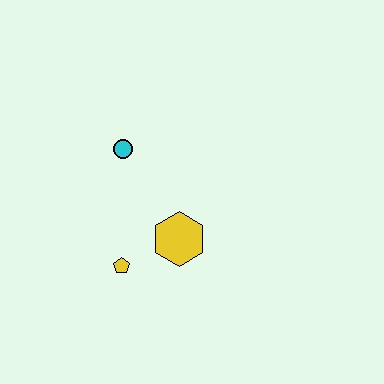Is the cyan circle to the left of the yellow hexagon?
Yes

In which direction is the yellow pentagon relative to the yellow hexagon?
The yellow pentagon is to the left of the yellow hexagon.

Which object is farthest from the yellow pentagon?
The cyan circle is farthest from the yellow pentagon.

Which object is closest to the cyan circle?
The yellow hexagon is closest to the cyan circle.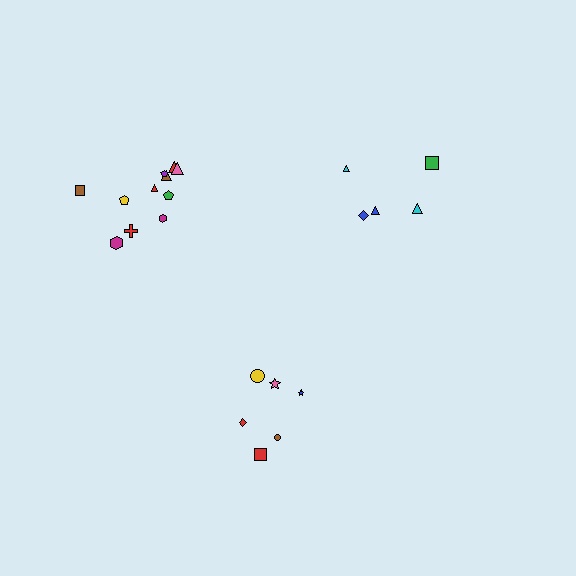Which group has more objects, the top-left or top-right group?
The top-left group.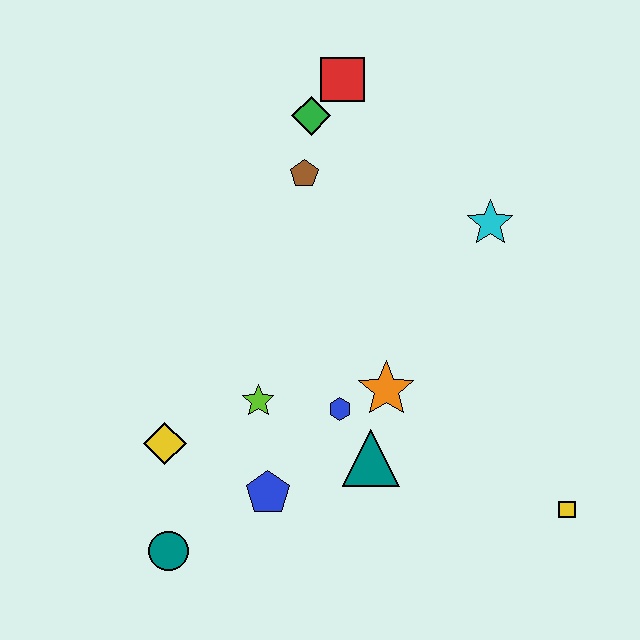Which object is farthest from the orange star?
The red square is farthest from the orange star.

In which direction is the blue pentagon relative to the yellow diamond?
The blue pentagon is to the right of the yellow diamond.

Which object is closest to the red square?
The green diamond is closest to the red square.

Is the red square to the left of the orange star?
Yes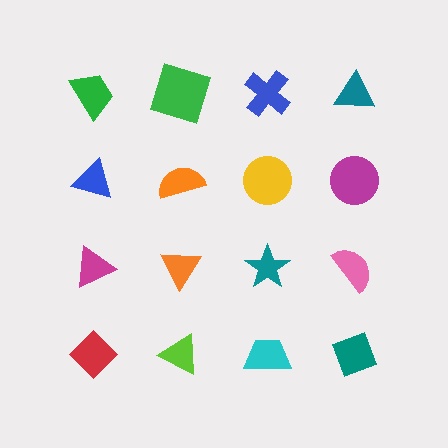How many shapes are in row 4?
4 shapes.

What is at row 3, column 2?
An orange triangle.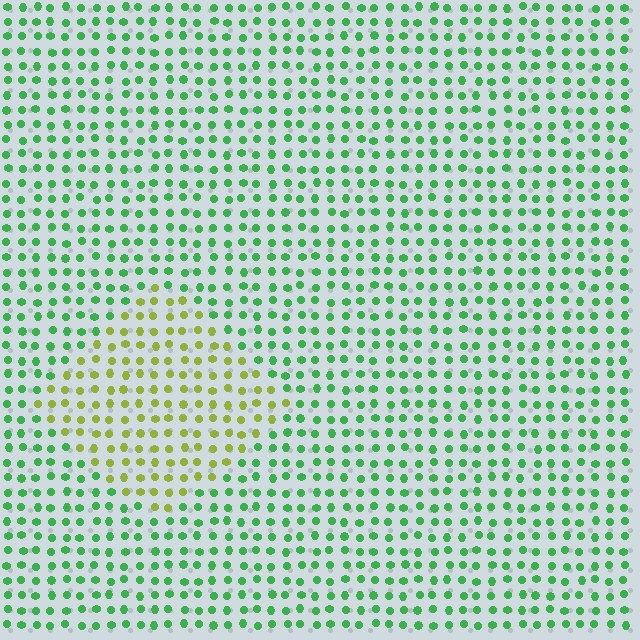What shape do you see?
I see a diamond.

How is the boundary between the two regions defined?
The boundary is defined purely by a slight shift in hue (about 53 degrees). Spacing, size, and orientation are identical on both sides.